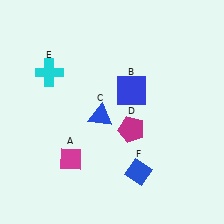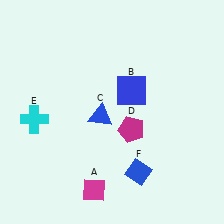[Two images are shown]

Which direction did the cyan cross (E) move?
The cyan cross (E) moved down.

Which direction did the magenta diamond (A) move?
The magenta diamond (A) moved down.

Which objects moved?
The objects that moved are: the magenta diamond (A), the cyan cross (E).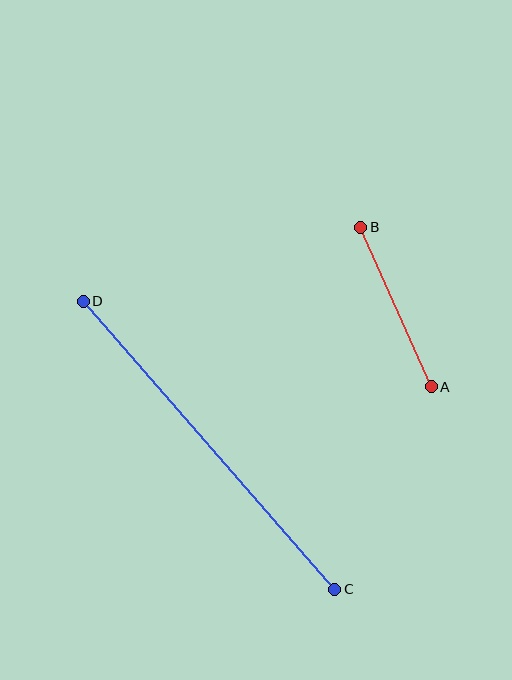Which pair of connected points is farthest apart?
Points C and D are farthest apart.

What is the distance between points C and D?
The distance is approximately 382 pixels.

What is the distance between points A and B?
The distance is approximately 175 pixels.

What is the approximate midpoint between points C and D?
The midpoint is at approximately (209, 445) pixels.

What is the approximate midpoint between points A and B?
The midpoint is at approximately (396, 307) pixels.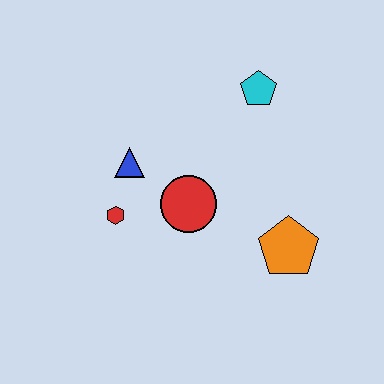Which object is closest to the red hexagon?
The blue triangle is closest to the red hexagon.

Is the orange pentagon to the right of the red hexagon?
Yes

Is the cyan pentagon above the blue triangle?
Yes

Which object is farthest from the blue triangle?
The orange pentagon is farthest from the blue triangle.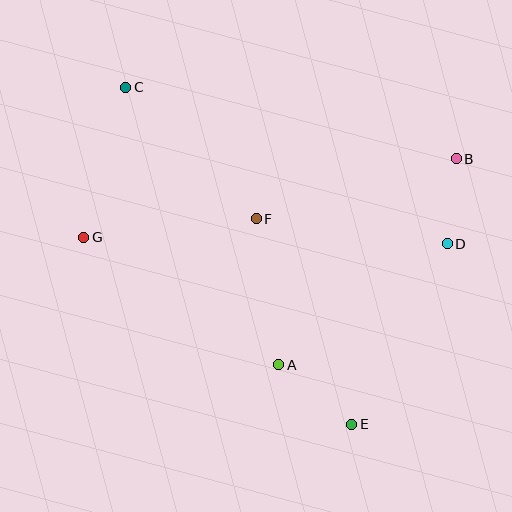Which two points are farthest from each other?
Points C and E are farthest from each other.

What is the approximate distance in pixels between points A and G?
The distance between A and G is approximately 233 pixels.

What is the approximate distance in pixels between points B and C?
The distance between B and C is approximately 338 pixels.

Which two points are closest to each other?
Points B and D are closest to each other.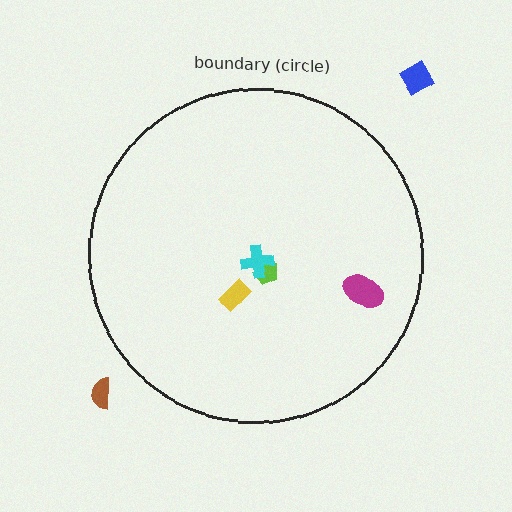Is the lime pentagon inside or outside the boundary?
Inside.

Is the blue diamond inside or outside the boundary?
Outside.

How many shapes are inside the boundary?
4 inside, 2 outside.